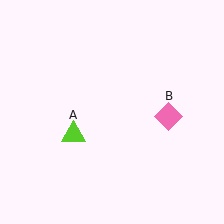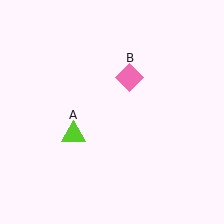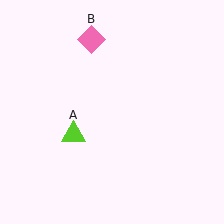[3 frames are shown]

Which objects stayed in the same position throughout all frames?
Lime triangle (object A) remained stationary.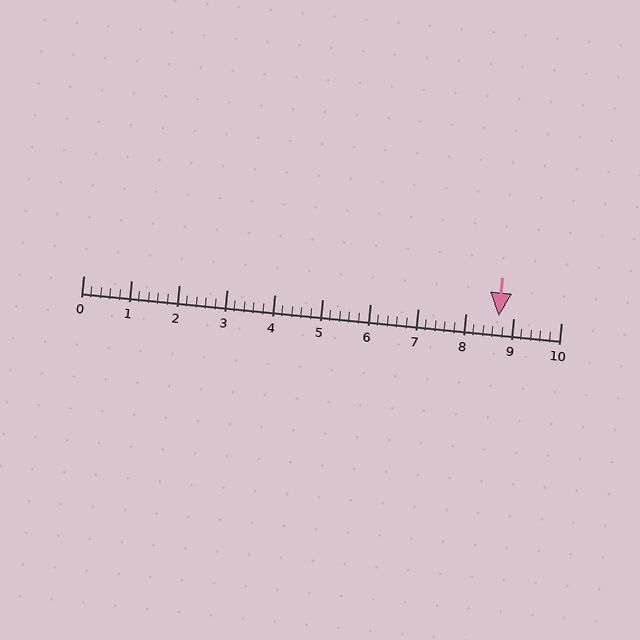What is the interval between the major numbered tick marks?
The major tick marks are spaced 1 units apart.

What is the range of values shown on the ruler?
The ruler shows values from 0 to 10.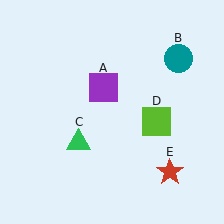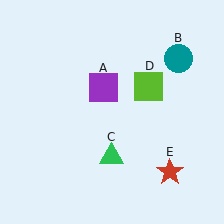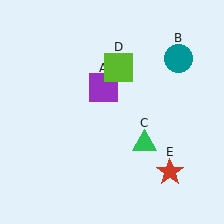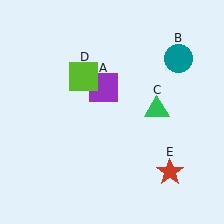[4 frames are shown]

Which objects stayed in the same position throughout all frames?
Purple square (object A) and teal circle (object B) and red star (object E) remained stationary.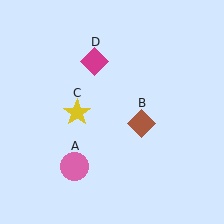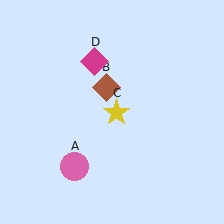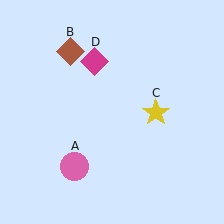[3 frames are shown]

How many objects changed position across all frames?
2 objects changed position: brown diamond (object B), yellow star (object C).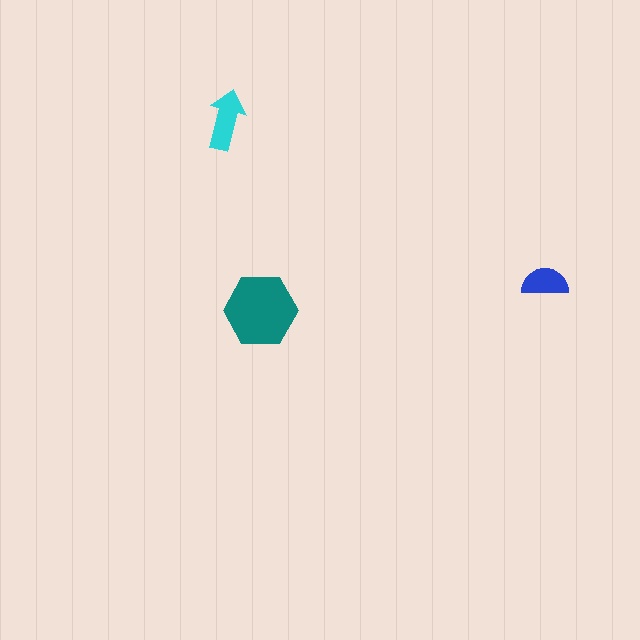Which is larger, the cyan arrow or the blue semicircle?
The cyan arrow.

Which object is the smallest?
The blue semicircle.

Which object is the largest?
The teal hexagon.